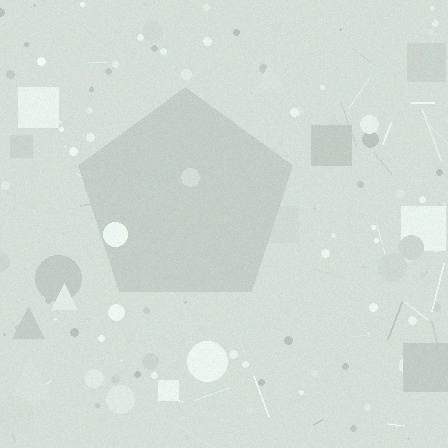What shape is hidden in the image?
A pentagon is hidden in the image.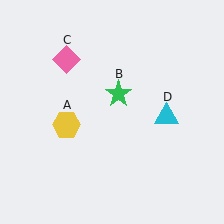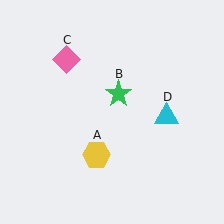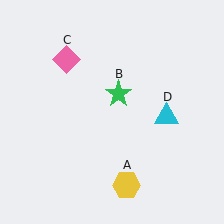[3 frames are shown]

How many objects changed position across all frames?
1 object changed position: yellow hexagon (object A).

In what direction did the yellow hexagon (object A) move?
The yellow hexagon (object A) moved down and to the right.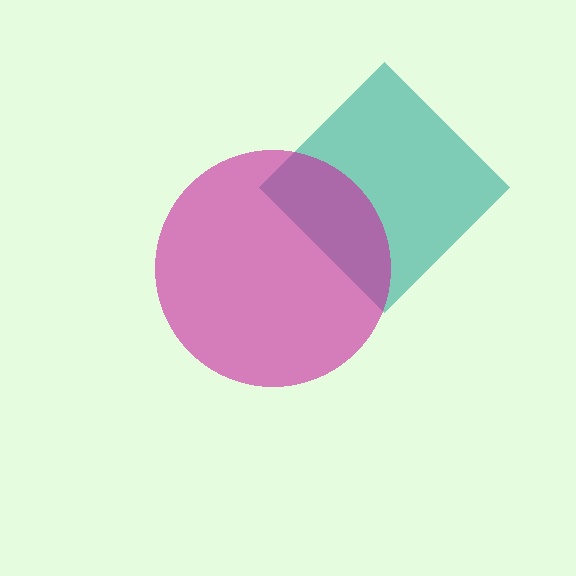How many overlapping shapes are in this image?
There are 2 overlapping shapes in the image.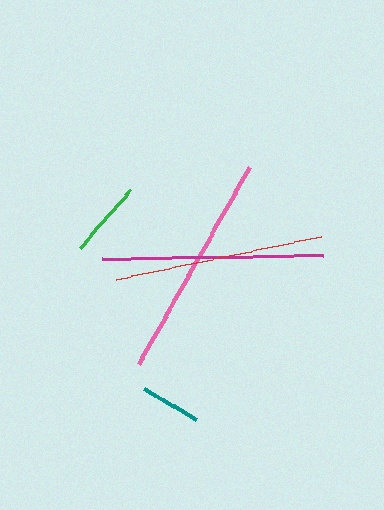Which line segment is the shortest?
The teal line is the shortest at approximately 61 pixels.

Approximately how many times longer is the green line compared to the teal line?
The green line is approximately 1.3 times the length of the teal line.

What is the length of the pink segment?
The pink segment is approximately 227 pixels long.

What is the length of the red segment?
The red segment is approximately 210 pixels long.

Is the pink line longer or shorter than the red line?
The pink line is longer than the red line.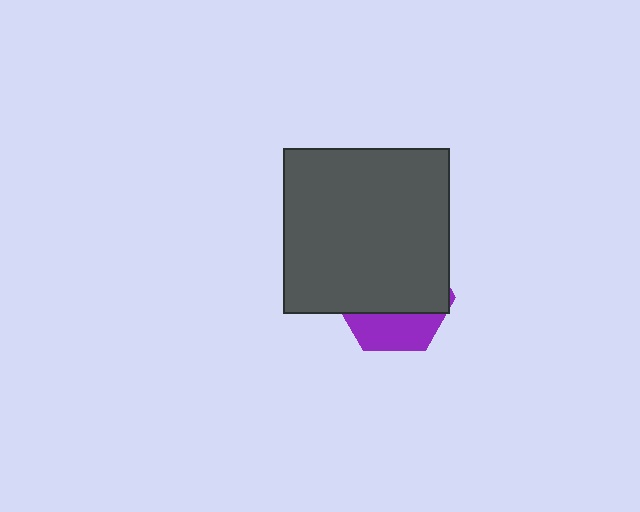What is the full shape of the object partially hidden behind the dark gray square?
The partially hidden object is a purple hexagon.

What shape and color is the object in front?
The object in front is a dark gray square.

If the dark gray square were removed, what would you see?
You would see the complete purple hexagon.